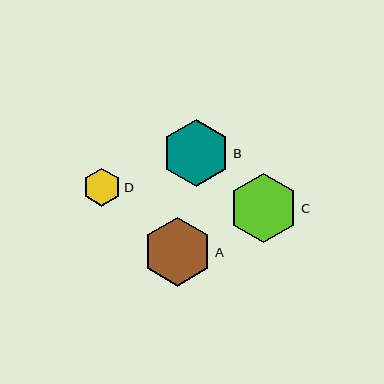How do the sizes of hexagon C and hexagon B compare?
Hexagon C and hexagon B are approximately the same size.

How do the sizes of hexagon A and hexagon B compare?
Hexagon A and hexagon B are approximately the same size.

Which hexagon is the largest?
Hexagon C is the largest with a size of approximately 69 pixels.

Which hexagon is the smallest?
Hexagon D is the smallest with a size of approximately 38 pixels.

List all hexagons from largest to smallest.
From largest to smallest: C, A, B, D.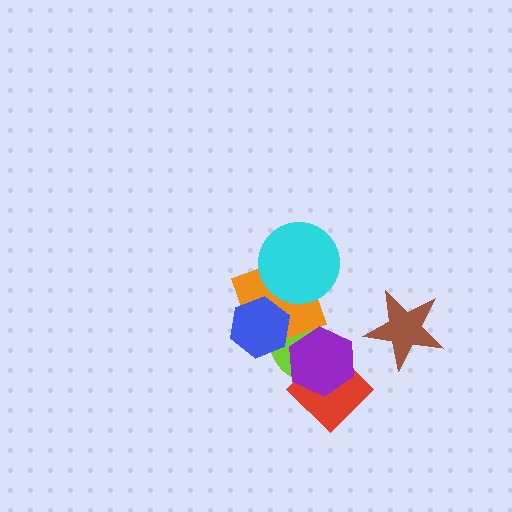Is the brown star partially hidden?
No, no other shape covers it.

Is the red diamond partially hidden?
Yes, it is partially covered by another shape.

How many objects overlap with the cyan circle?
1 object overlaps with the cyan circle.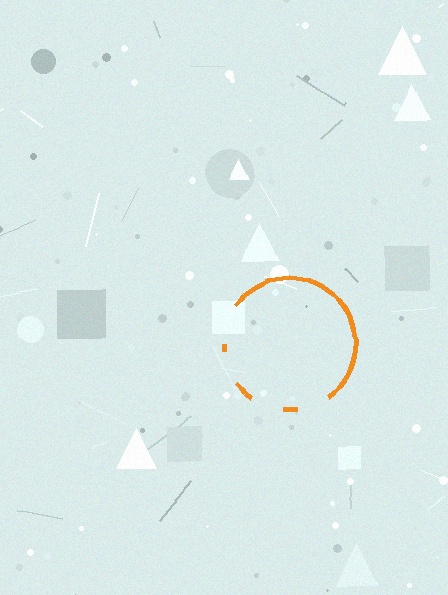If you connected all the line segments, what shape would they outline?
They would outline a circle.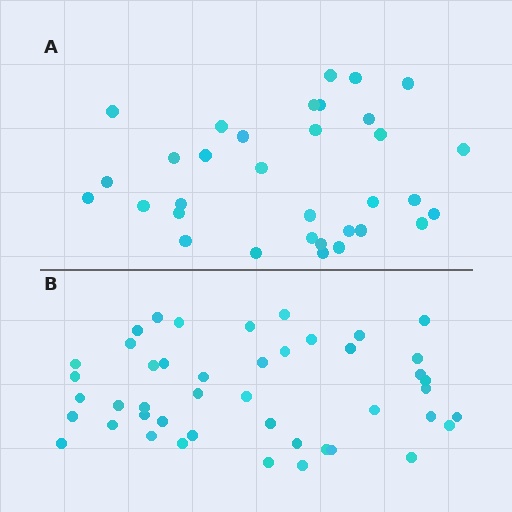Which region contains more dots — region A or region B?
Region B (the bottom region) has more dots.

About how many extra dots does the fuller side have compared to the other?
Region B has roughly 12 or so more dots than region A.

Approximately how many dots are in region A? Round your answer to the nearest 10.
About 30 dots. (The exact count is 33, which rounds to 30.)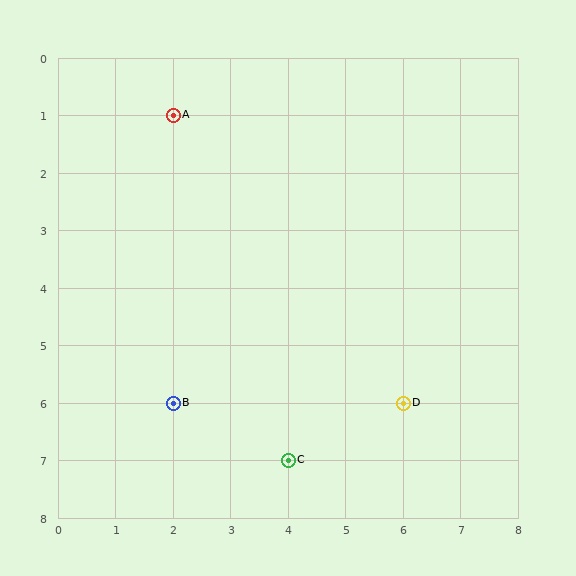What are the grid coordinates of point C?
Point C is at grid coordinates (4, 7).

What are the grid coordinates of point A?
Point A is at grid coordinates (2, 1).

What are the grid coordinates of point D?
Point D is at grid coordinates (6, 6).